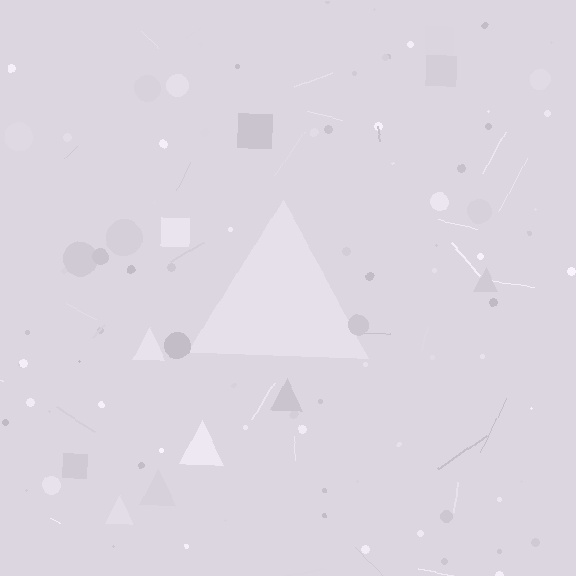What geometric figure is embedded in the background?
A triangle is embedded in the background.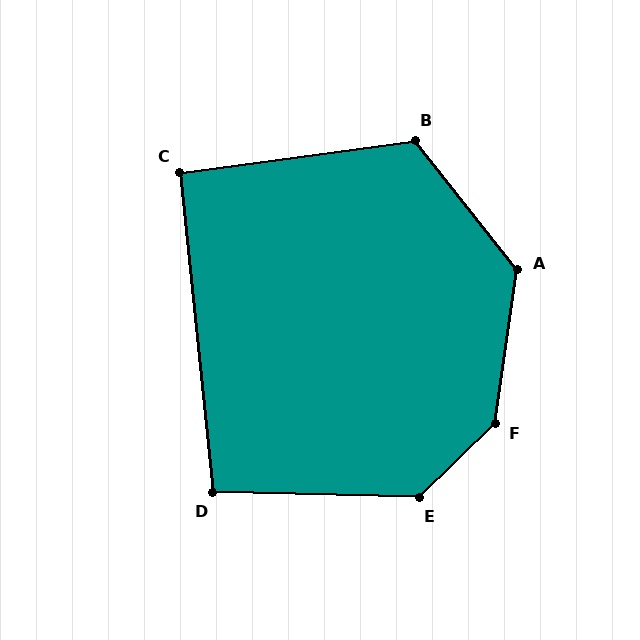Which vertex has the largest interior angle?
F, at approximately 142 degrees.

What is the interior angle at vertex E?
Approximately 134 degrees (obtuse).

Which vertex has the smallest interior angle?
C, at approximately 92 degrees.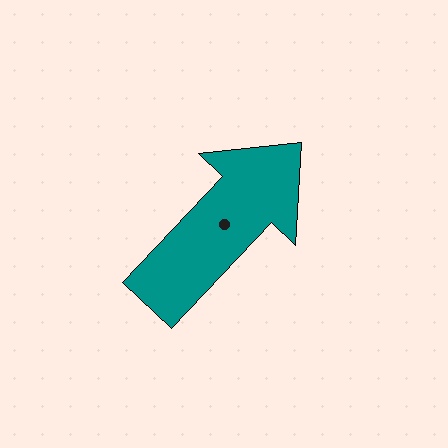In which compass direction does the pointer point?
Northeast.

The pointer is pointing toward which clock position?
Roughly 1 o'clock.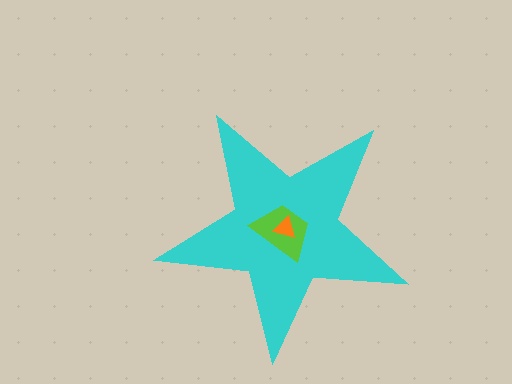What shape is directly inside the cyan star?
The lime trapezoid.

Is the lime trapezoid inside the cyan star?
Yes.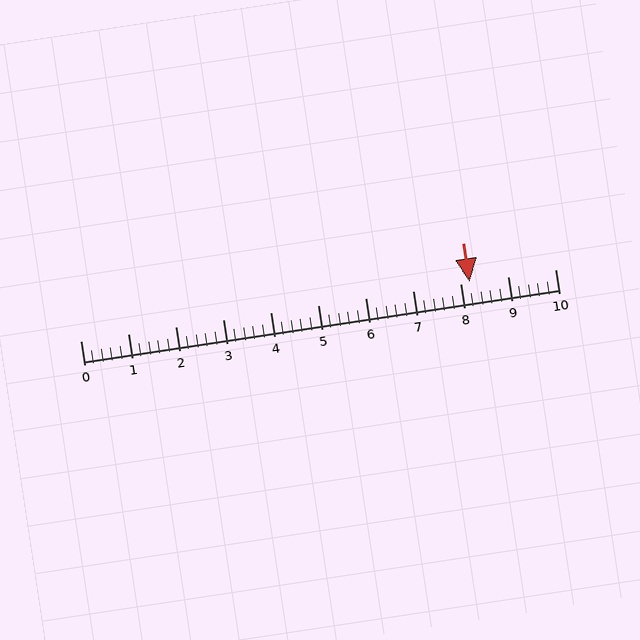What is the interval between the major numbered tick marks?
The major tick marks are spaced 1 units apart.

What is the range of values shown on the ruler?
The ruler shows values from 0 to 10.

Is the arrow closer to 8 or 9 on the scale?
The arrow is closer to 8.